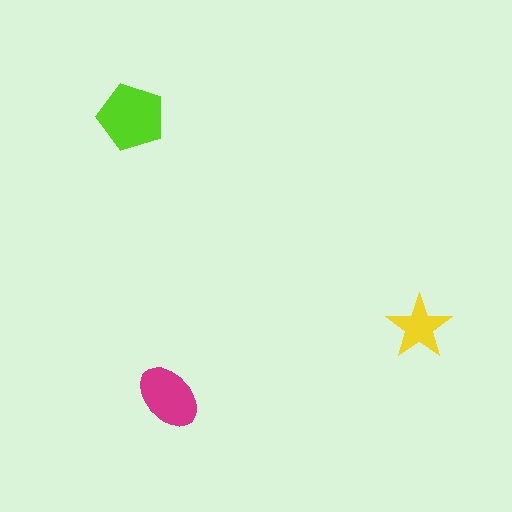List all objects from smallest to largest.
The yellow star, the magenta ellipse, the lime pentagon.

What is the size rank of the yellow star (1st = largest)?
3rd.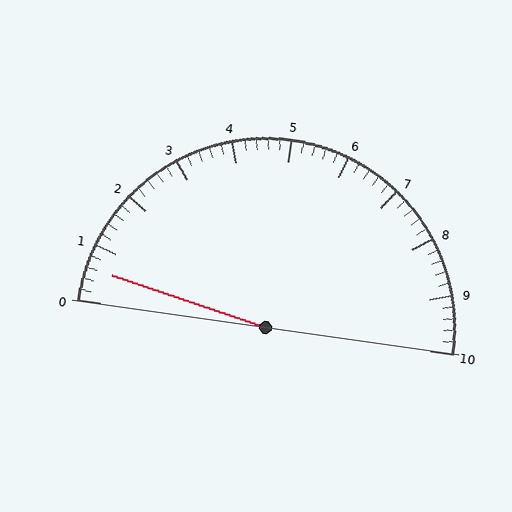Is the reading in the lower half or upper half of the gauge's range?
The reading is in the lower half of the range (0 to 10).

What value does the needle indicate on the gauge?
The needle indicates approximately 0.6.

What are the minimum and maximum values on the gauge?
The gauge ranges from 0 to 10.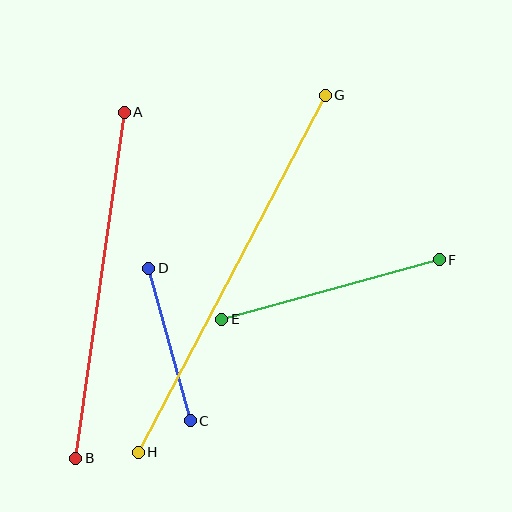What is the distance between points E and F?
The distance is approximately 225 pixels.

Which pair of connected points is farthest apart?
Points G and H are farthest apart.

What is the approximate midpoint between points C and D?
The midpoint is at approximately (170, 345) pixels.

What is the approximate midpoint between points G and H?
The midpoint is at approximately (232, 274) pixels.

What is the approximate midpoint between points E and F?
The midpoint is at approximately (331, 290) pixels.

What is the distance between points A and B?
The distance is approximately 349 pixels.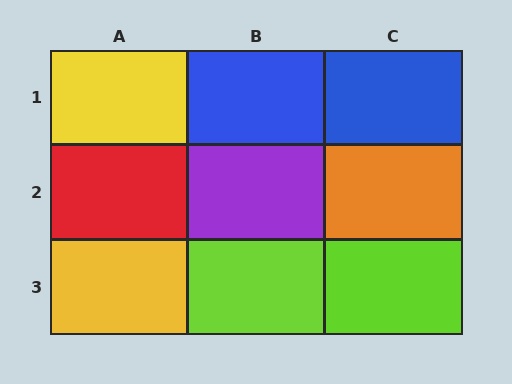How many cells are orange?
1 cell is orange.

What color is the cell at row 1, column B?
Blue.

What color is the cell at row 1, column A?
Yellow.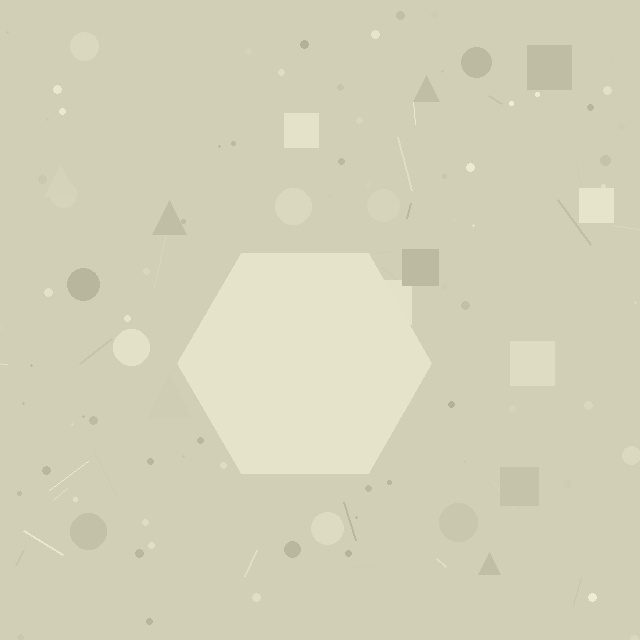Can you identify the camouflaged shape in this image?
The camouflaged shape is a hexagon.